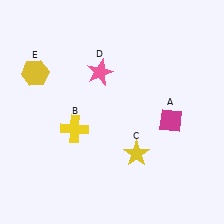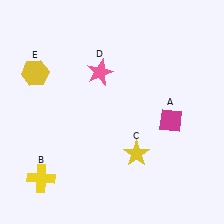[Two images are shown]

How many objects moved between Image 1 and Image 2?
1 object moved between the two images.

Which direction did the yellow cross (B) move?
The yellow cross (B) moved down.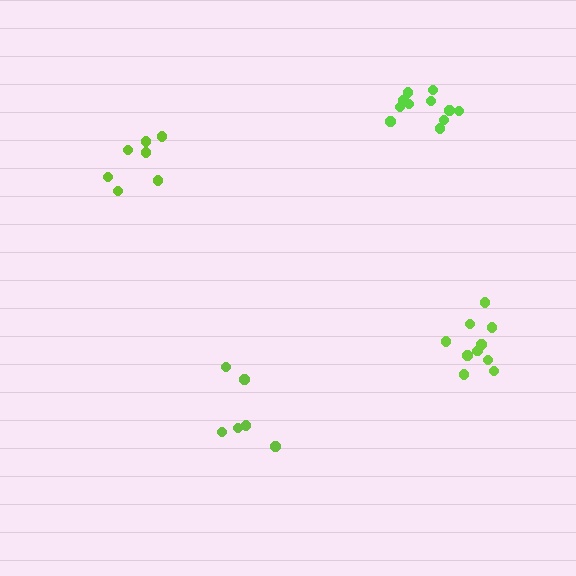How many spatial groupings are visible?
There are 4 spatial groupings.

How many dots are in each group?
Group 1: 11 dots, Group 2: 6 dots, Group 3: 11 dots, Group 4: 7 dots (35 total).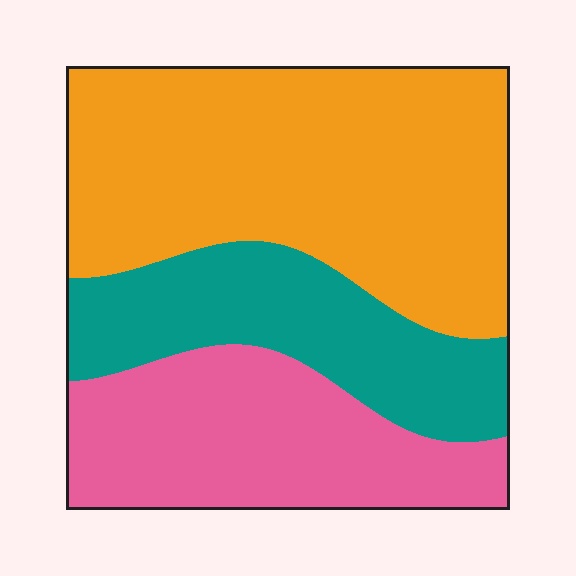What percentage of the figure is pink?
Pink takes up about one quarter (1/4) of the figure.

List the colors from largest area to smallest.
From largest to smallest: orange, pink, teal.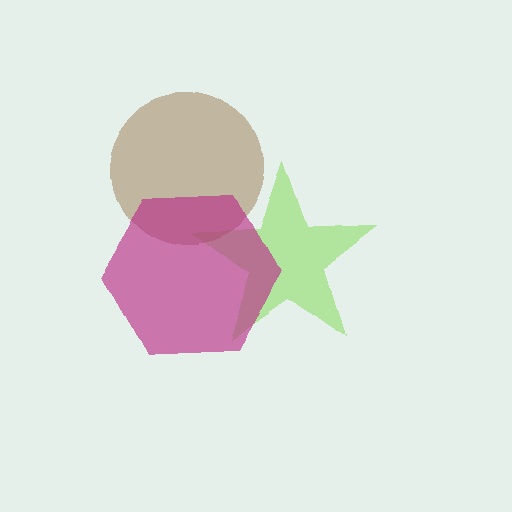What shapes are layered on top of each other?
The layered shapes are: a lime star, a brown circle, a magenta hexagon.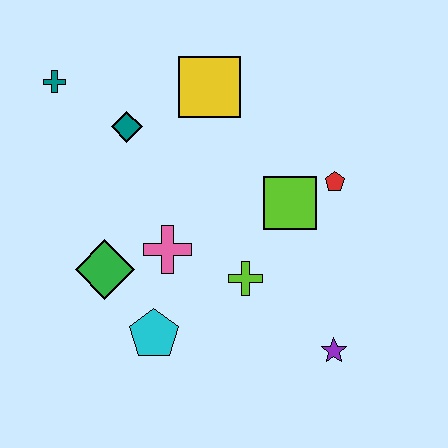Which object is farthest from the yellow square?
The purple star is farthest from the yellow square.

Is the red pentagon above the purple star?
Yes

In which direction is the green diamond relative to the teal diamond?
The green diamond is below the teal diamond.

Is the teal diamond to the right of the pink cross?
No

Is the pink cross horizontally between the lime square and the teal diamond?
Yes